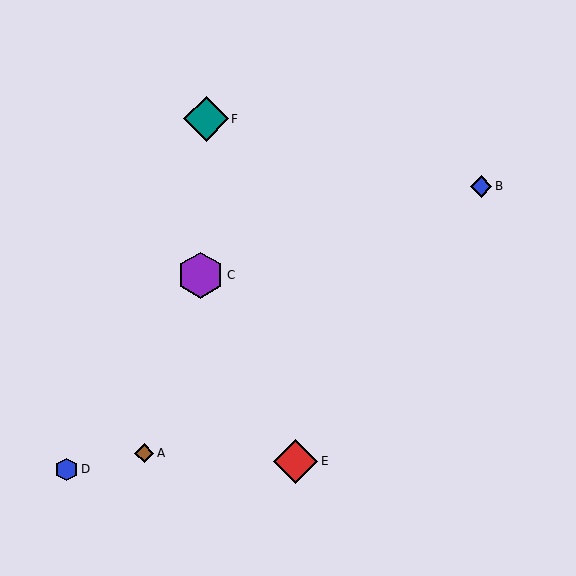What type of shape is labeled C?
Shape C is a purple hexagon.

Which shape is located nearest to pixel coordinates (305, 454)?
The red diamond (labeled E) at (296, 461) is nearest to that location.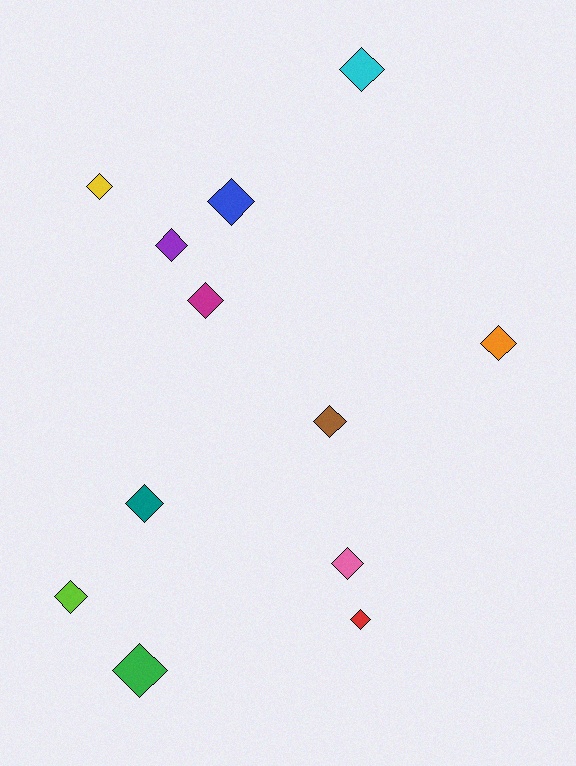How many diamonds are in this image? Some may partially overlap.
There are 12 diamonds.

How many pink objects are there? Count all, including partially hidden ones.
There is 1 pink object.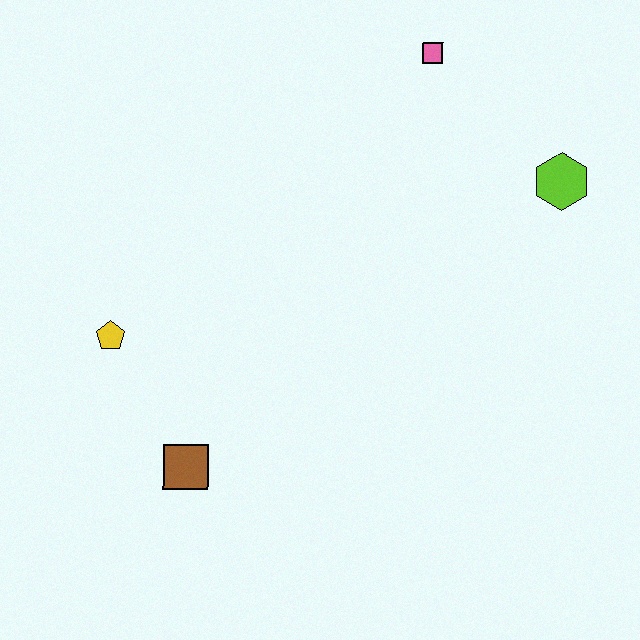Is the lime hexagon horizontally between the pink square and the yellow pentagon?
No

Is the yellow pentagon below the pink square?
Yes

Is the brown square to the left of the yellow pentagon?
No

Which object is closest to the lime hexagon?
The pink square is closest to the lime hexagon.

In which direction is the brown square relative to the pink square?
The brown square is below the pink square.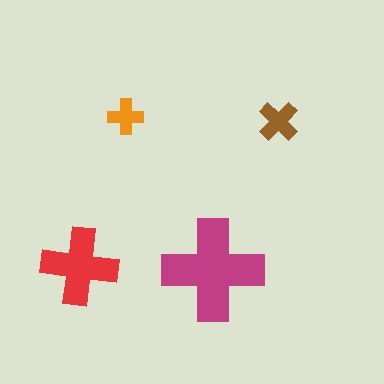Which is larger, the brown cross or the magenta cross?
The magenta one.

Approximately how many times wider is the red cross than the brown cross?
About 2 times wider.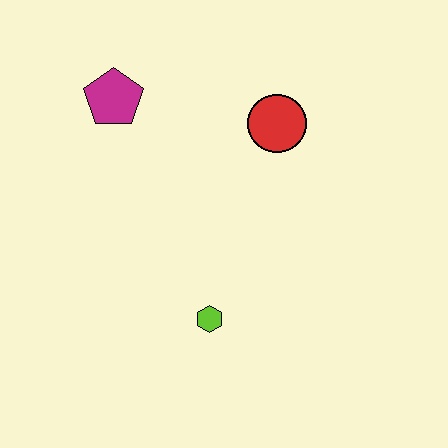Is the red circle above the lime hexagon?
Yes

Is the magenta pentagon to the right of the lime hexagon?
No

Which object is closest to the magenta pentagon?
The red circle is closest to the magenta pentagon.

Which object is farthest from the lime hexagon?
The magenta pentagon is farthest from the lime hexagon.